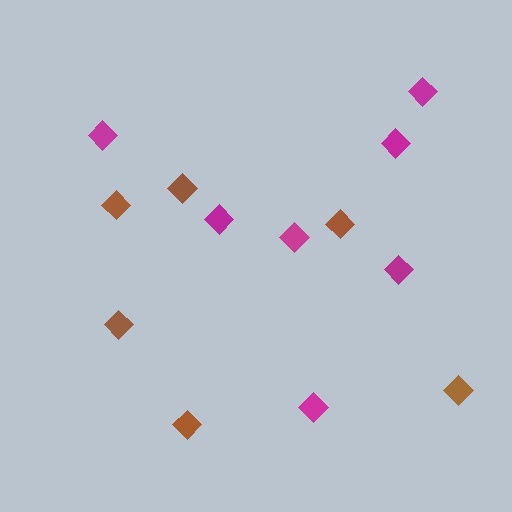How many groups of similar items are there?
There are 2 groups: one group of brown diamonds (6) and one group of magenta diamonds (7).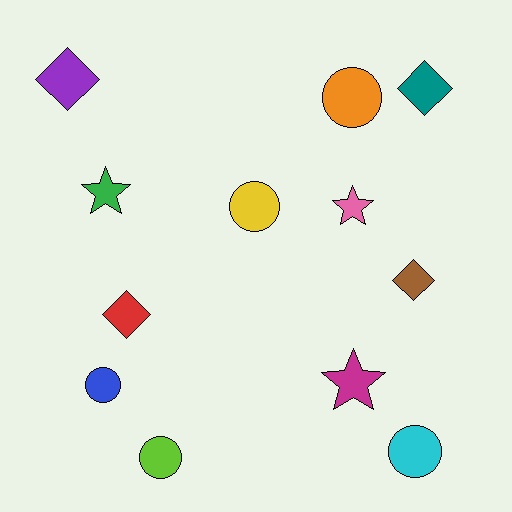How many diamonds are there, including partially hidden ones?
There are 4 diamonds.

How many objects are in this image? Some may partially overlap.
There are 12 objects.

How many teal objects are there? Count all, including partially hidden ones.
There is 1 teal object.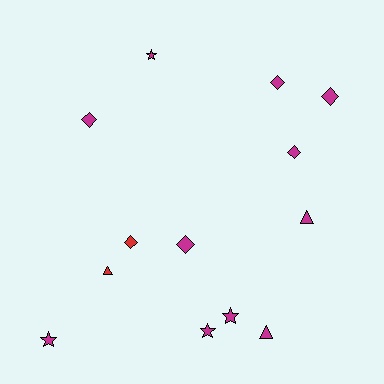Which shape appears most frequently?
Diamond, with 6 objects.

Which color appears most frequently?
Magenta, with 11 objects.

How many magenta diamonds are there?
There are 5 magenta diamonds.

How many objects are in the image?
There are 13 objects.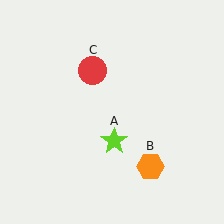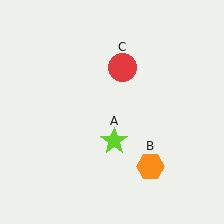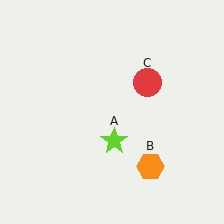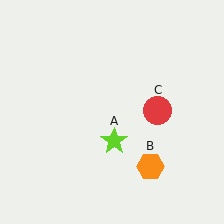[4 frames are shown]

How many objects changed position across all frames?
1 object changed position: red circle (object C).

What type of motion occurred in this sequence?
The red circle (object C) rotated clockwise around the center of the scene.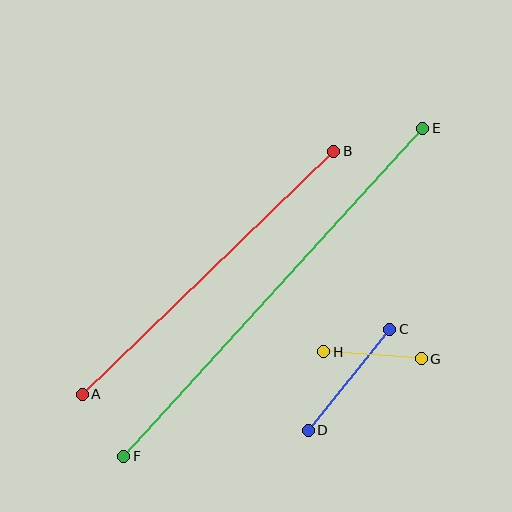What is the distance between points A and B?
The distance is approximately 350 pixels.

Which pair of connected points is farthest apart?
Points E and F are farthest apart.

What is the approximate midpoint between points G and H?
The midpoint is at approximately (372, 355) pixels.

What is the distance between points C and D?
The distance is approximately 130 pixels.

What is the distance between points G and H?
The distance is approximately 98 pixels.